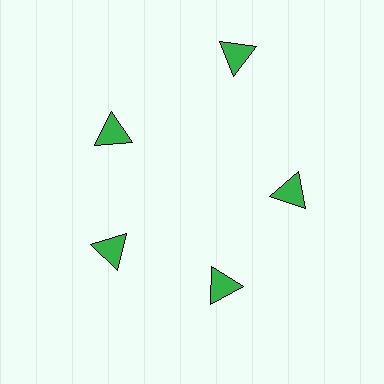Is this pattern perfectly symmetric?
No. The 5 green triangles are arranged in a ring, but one element near the 1 o'clock position is pushed outward from the center, breaking the 5-fold rotational symmetry.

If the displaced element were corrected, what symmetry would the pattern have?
It would have 5-fold rotational symmetry — the pattern would map onto itself every 72 degrees.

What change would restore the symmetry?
The symmetry would be restored by moving it inward, back onto the ring so that all 5 triangles sit at equal angles and equal distance from the center.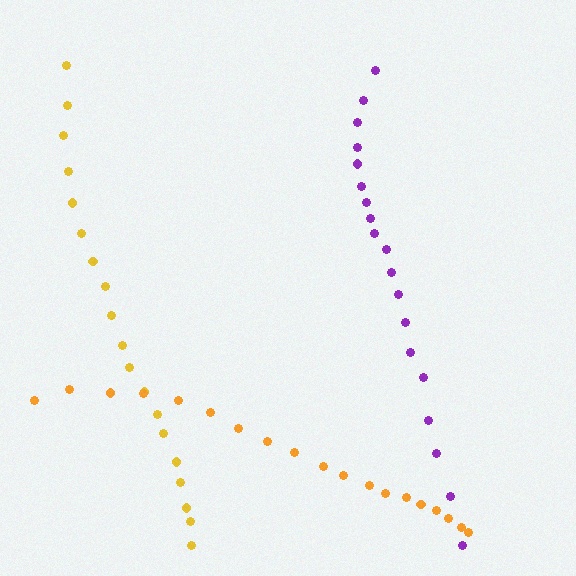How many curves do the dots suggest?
There are 3 distinct paths.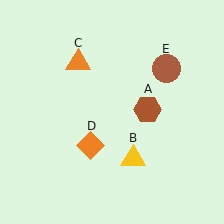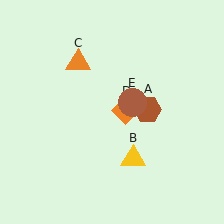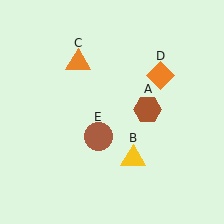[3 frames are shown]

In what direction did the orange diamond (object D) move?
The orange diamond (object D) moved up and to the right.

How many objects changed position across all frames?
2 objects changed position: orange diamond (object D), brown circle (object E).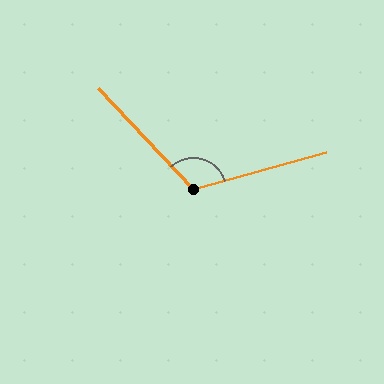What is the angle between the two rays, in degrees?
Approximately 118 degrees.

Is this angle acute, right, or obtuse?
It is obtuse.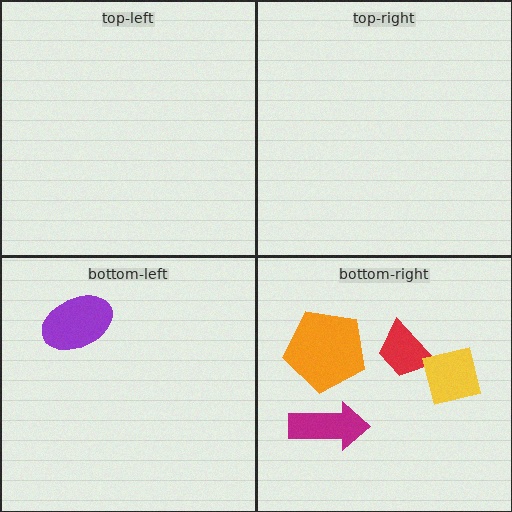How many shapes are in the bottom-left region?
1.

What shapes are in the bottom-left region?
The purple ellipse.